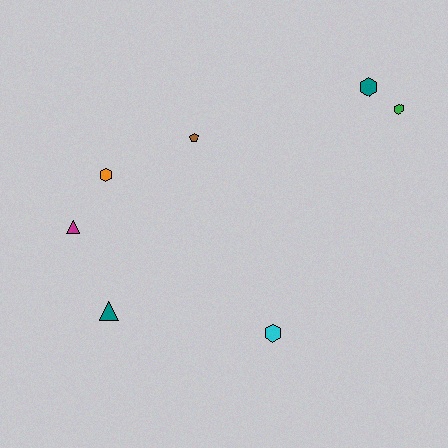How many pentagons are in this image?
There is 1 pentagon.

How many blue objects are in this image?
There are no blue objects.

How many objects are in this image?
There are 7 objects.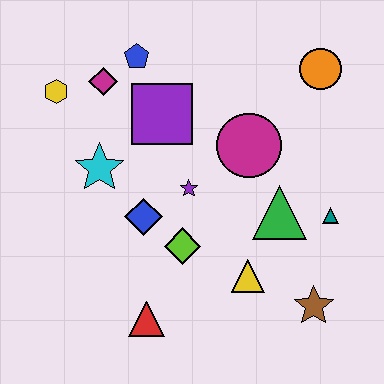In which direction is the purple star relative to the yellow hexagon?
The purple star is to the right of the yellow hexagon.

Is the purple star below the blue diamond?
No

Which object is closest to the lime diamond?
The blue diamond is closest to the lime diamond.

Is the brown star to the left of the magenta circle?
No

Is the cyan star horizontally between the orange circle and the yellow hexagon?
Yes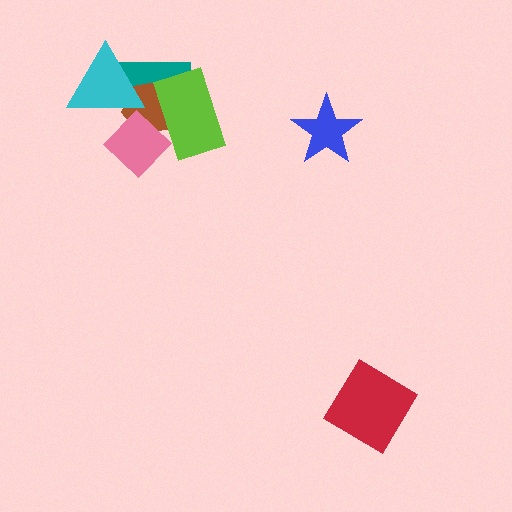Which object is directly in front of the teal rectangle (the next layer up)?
The brown hexagon is directly in front of the teal rectangle.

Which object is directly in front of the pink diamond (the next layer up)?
The cyan triangle is directly in front of the pink diamond.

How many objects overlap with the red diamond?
0 objects overlap with the red diamond.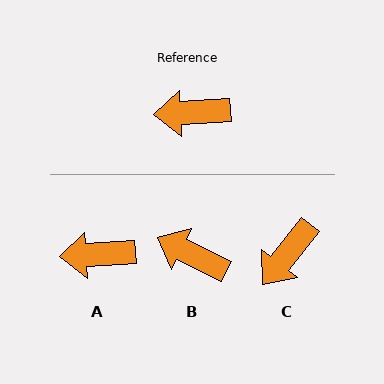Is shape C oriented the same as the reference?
No, it is off by about 48 degrees.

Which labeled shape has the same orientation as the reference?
A.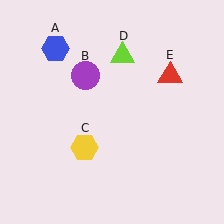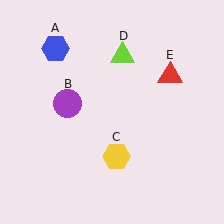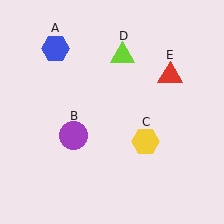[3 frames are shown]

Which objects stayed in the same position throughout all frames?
Blue hexagon (object A) and lime triangle (object D) and red triangle (object E) remained stationary.